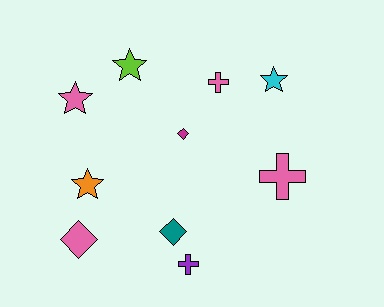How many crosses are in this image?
There are 3 crosses.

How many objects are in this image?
There are 10 objects.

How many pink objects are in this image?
There are 4 pink objects.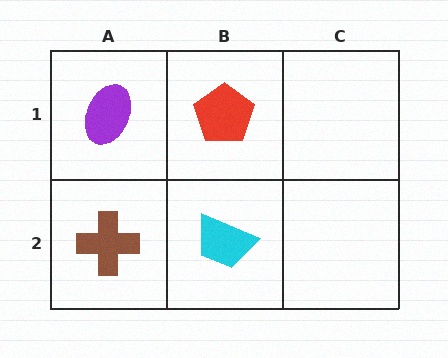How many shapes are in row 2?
2 shapes.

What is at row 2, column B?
A cyan trapezoid.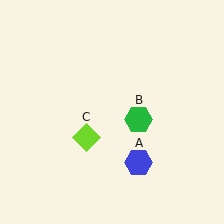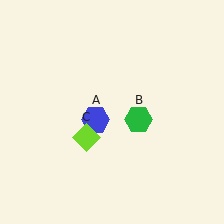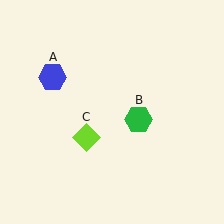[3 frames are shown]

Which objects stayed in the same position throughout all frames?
Green hexagon (object B) and lime diamond (object C) remained stationary.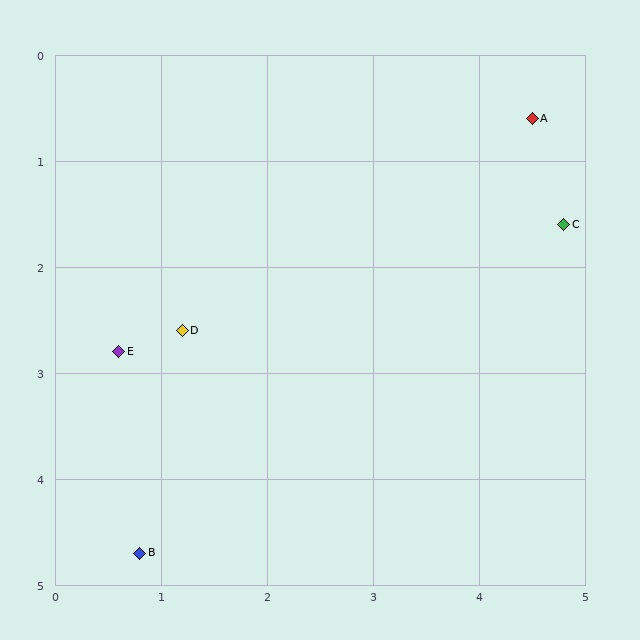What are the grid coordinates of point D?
Point D is at approximately (1.2, 2.6).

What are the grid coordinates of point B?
Point B is at approximately (0.8, 4.7).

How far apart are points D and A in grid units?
Points D and A are about 3.9 grid units apart.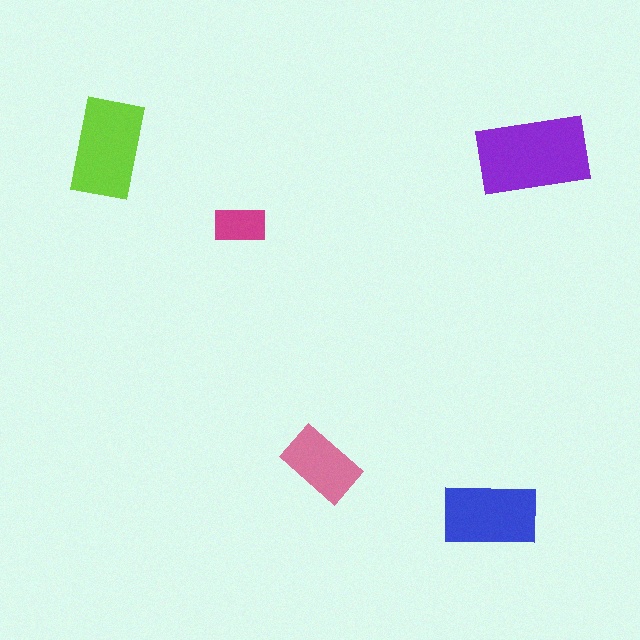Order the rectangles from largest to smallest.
the purple one, the lime one, the blue one, the pink one, the magenta one.